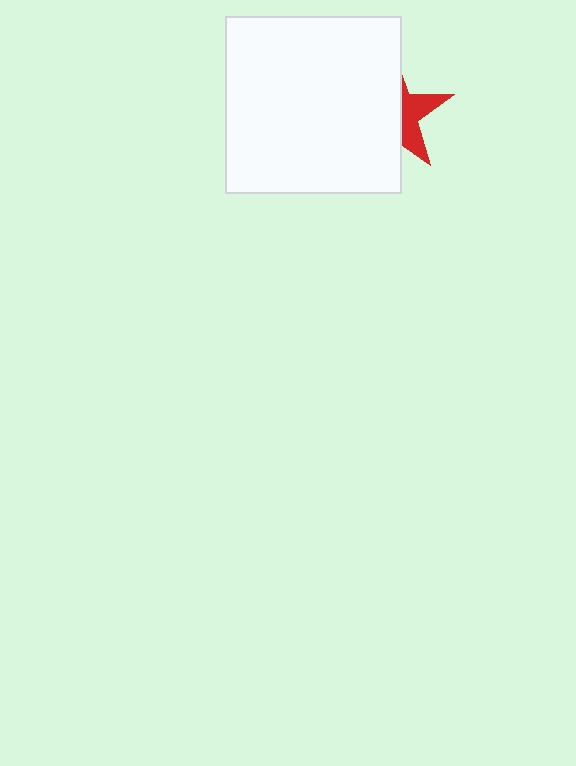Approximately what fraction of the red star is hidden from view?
Roughly 63% of the red star is hidden behind the white square.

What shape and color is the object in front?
The object in front is a white square.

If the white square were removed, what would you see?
You would see the complete red star.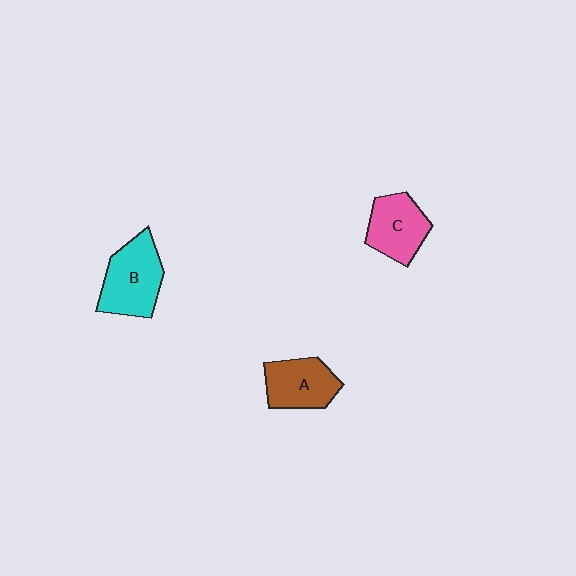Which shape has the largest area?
Shape B (cyan).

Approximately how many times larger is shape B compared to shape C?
Approximately 1.2 times.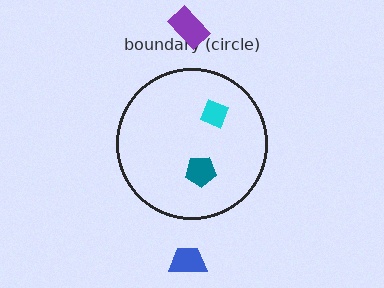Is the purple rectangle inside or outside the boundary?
Outside.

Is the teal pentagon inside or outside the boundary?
Inside.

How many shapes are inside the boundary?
2 inside, 2 outside.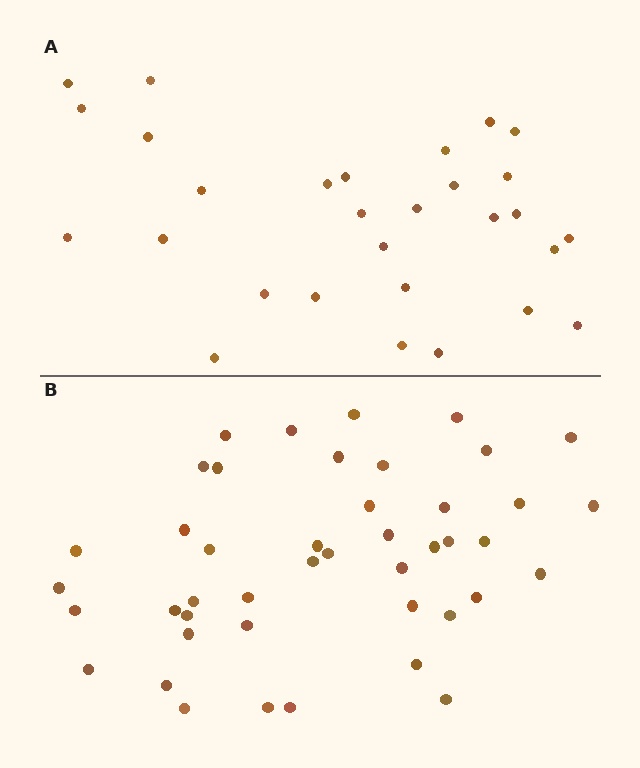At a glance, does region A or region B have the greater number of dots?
Region B (the bottom region) has more dots.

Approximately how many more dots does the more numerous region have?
Region B has approximately 15 more dots than region A.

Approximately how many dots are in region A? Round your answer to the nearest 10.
About 30 dots. (The exact count is 29, which rounds to 30.)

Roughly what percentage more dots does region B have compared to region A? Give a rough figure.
About 50% more.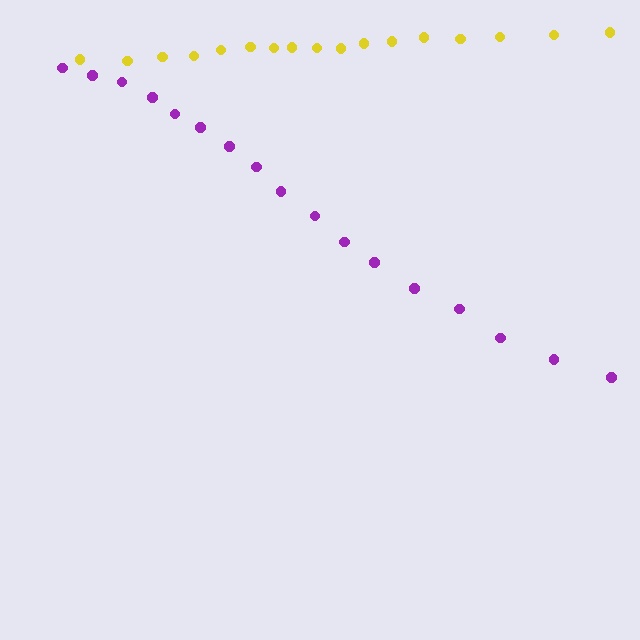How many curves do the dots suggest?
There are 2 distinct paths.